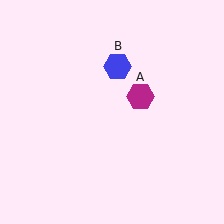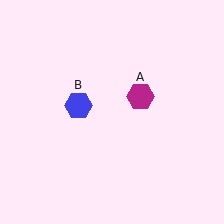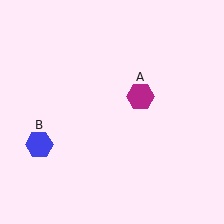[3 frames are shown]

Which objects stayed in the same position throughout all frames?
Magenta hexagon (object A) remained stationary.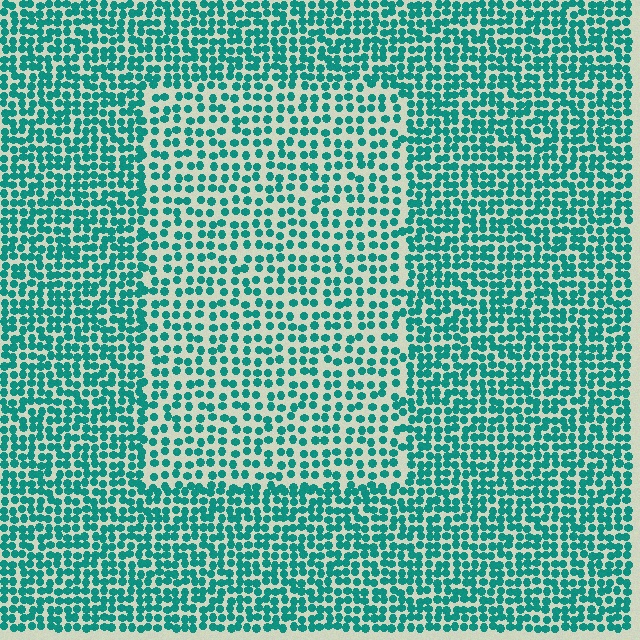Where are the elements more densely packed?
The elements are more densely packed outside the rectangle boundary.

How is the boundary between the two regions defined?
The boundary is defined by a change in element density (approximately 1.6x ratio). All elements are the same color, size, and shape.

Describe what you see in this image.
The image contains small teal elements arranged at two different densities. A rectangle-shaped region is visible where the elements are less densely packed than the surrounding area.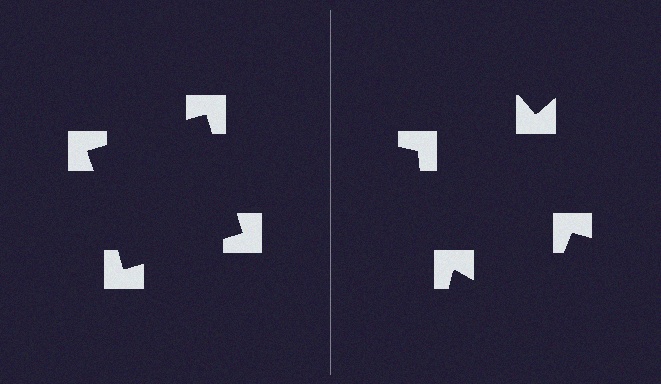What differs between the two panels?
The notched squares are positioned identically on both sides; only the wedge orientations differ. On the left they align to a square; on the right they are misaligned.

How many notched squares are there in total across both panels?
8 — 4 on each side.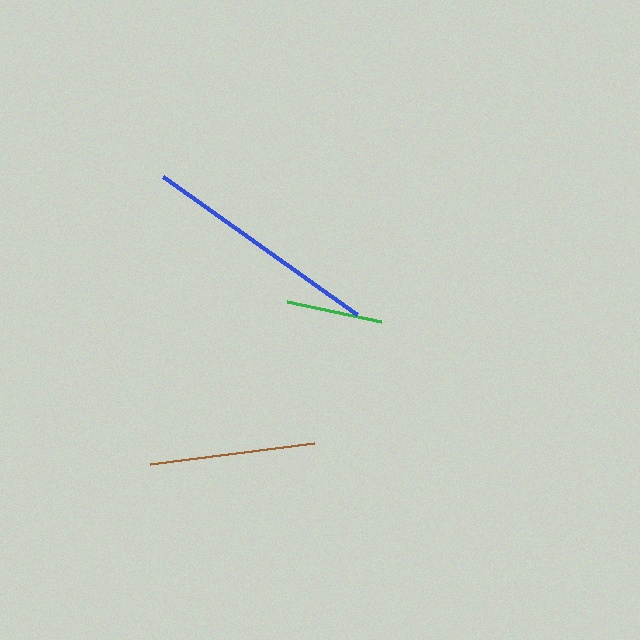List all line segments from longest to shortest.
From longest to shortest: blue, brown, green.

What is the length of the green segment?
The green segment is approximately 96 pixels long.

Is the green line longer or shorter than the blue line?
The blue line is longer than the green line.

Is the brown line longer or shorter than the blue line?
The blue line is longer than the brown line.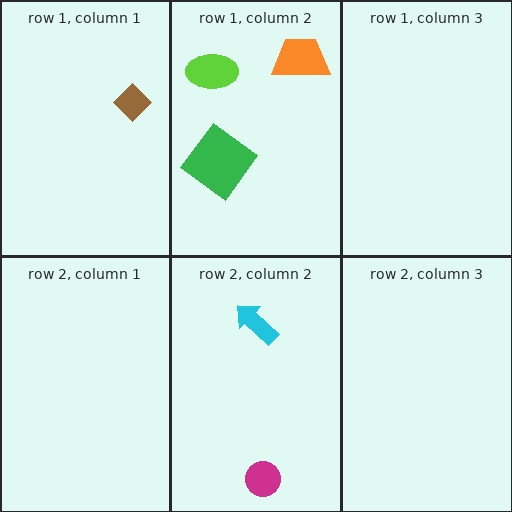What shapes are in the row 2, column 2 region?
The magenta circle, the cyan arrow.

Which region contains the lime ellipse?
The row 1, column 2 region.